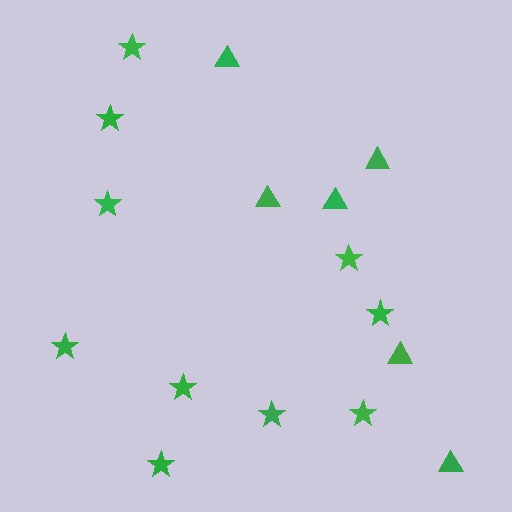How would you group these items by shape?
There are 2 groups: one group of stars (10) and one group of triangles (6).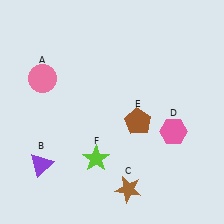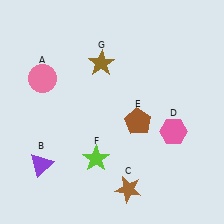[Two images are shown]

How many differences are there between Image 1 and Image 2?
There is 1 difference between the two images.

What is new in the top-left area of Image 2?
A brown star (G) was added in the top-left area of Image 2.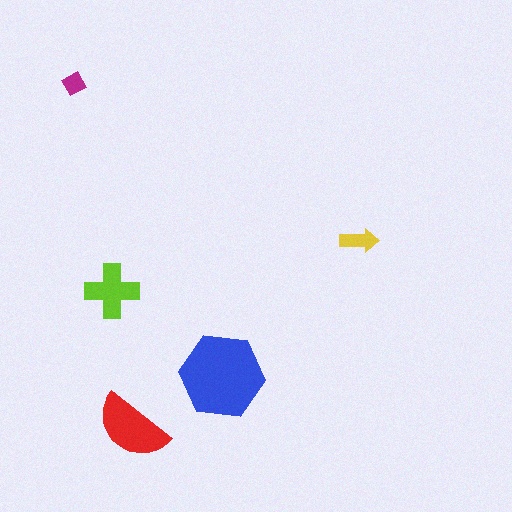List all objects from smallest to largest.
The magenta diamond, the yellow arrow, the lime cross, the red semicircle, the blue hexagon.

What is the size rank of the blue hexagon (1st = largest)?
1st.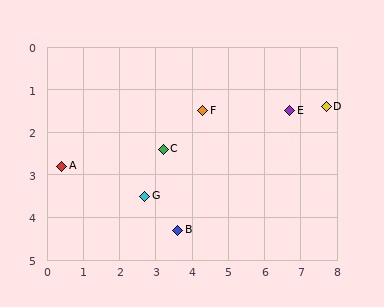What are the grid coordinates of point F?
Point F is at approximately (4.3, 1.5).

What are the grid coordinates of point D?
Point D is at approximately (7.7, 1.4).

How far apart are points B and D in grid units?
Points B and D are about 5.0 grid units apart.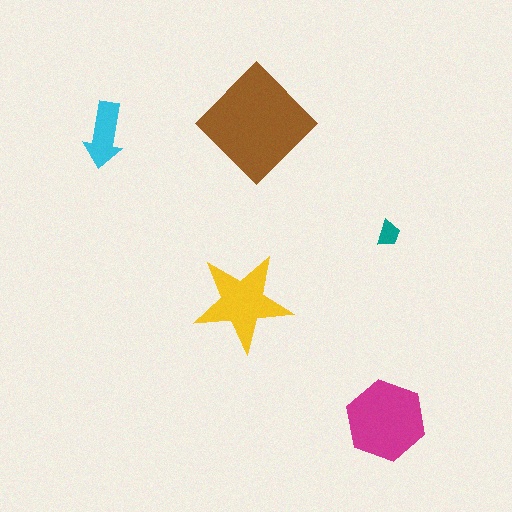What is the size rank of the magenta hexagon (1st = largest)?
2nd.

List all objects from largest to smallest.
The brown diamond, the magenta hexagon, the yellow star, the cyan arrow, the teal trapezoid.